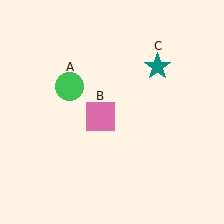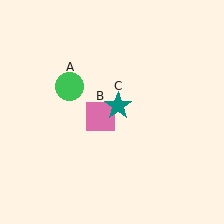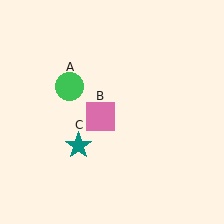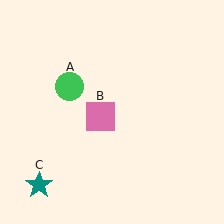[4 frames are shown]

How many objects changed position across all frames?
1 object changed position: teal star (object C).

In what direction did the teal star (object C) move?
The teal star (object C) moved down and to the left.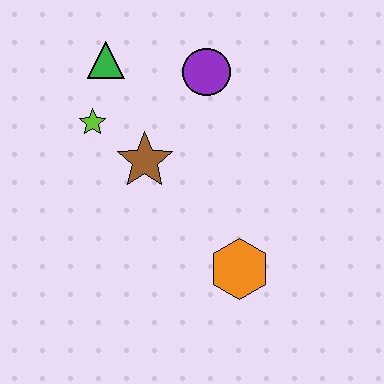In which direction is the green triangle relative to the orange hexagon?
The green triangle is above the orange hexagon.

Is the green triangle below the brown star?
No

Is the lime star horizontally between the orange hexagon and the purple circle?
No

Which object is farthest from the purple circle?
The orange hexagon is farthest from the purple circle.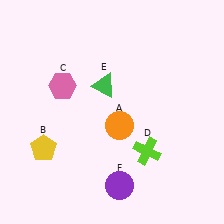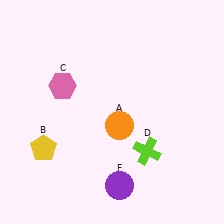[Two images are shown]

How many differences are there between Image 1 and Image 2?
There is 1 difference between the two images.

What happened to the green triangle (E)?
The green triangle (E) was removed in Image 2. It was in the top-left area of Image 1.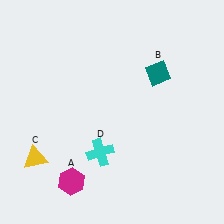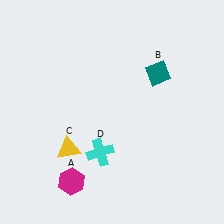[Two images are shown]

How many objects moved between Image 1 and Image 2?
1 object moved between the two images.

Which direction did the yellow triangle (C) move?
The yellow triangle (C) moved right.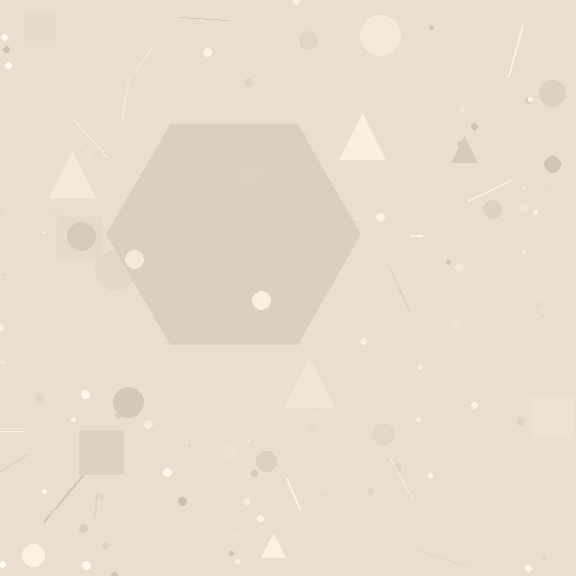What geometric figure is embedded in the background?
A hexagon is embedded in the background.